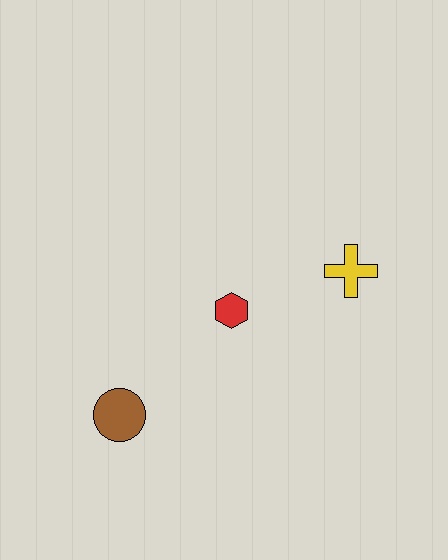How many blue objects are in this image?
There are no blue objects.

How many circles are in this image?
There is 1 circle.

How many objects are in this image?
There are 3 objects.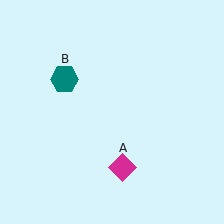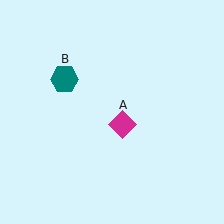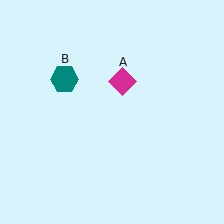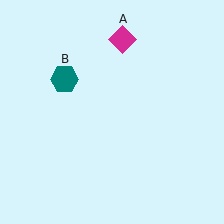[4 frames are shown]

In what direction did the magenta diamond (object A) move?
The magenta diamond (object A) moved up.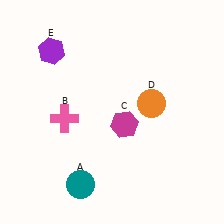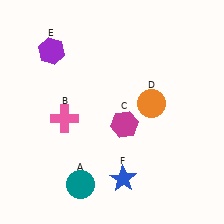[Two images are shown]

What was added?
A blue star (F) was added in Image 2.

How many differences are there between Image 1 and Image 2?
There is 1 difference between the two images.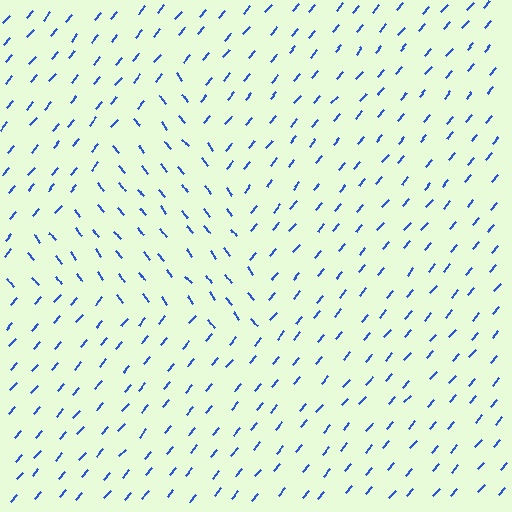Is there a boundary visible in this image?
Yes, there is a texture boundary formed by a change in line orientation.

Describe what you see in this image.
The image is filled with small blue line segments. A triangle region in the image has lines oriented differently from the surrounding lines, creating a visible texture boundary.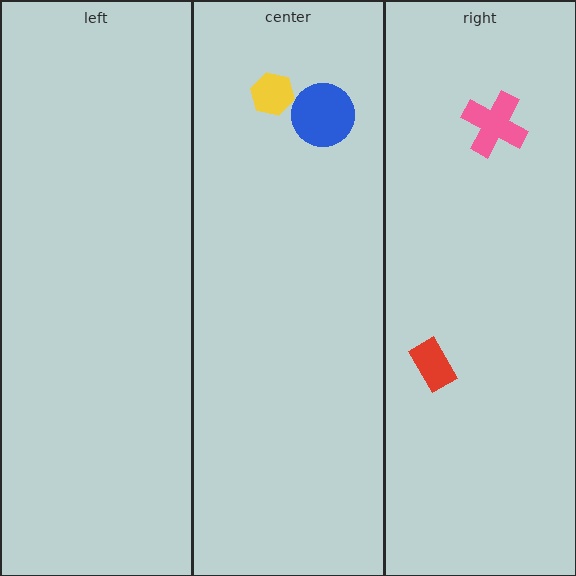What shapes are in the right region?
The red rectangle, the pink cross.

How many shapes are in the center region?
2.